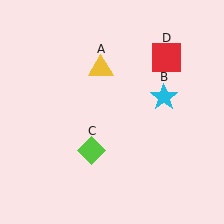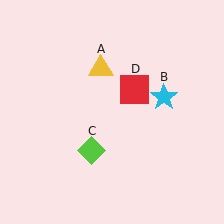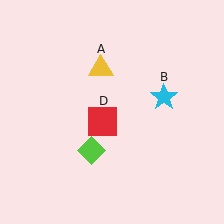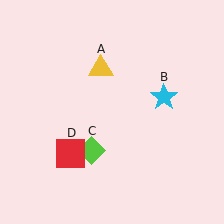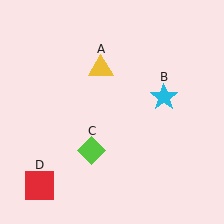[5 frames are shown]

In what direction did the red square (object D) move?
The red square (object D) moved down and to the left.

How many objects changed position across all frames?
1 object changed position: red square (object D).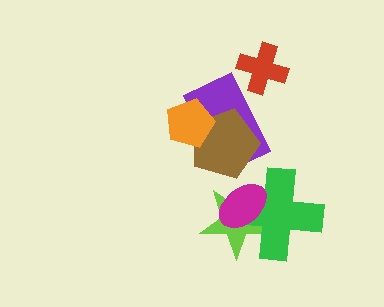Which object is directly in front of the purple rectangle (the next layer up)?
The brown pentagon is directly in front of the purple rectangle.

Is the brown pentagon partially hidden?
Yes, it is partially covered by another shape.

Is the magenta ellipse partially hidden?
No, no other shape covers it.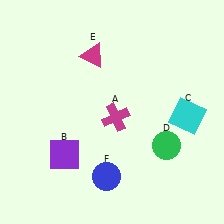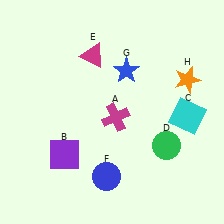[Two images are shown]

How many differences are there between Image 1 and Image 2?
There are 2 differences between the two images.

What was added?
A blue star (G), an orange star (H) were added in Image 2.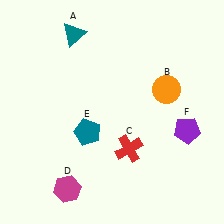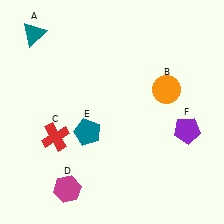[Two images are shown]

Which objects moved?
The objects that moved are: the teal triangle (A), the red cross (C).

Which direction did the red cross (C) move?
The red cross (C) moved left.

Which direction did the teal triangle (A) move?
The teal triangle (A) moved left.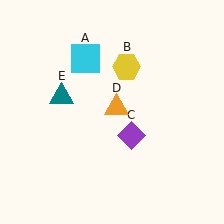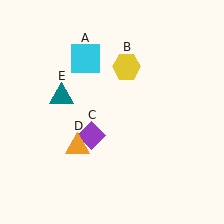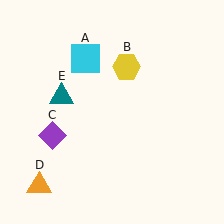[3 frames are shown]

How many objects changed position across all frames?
2 objects changed position: purple diamond (object C), orange triangle (object D).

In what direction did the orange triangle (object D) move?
The orange triangle (object D) moved down and to the left.